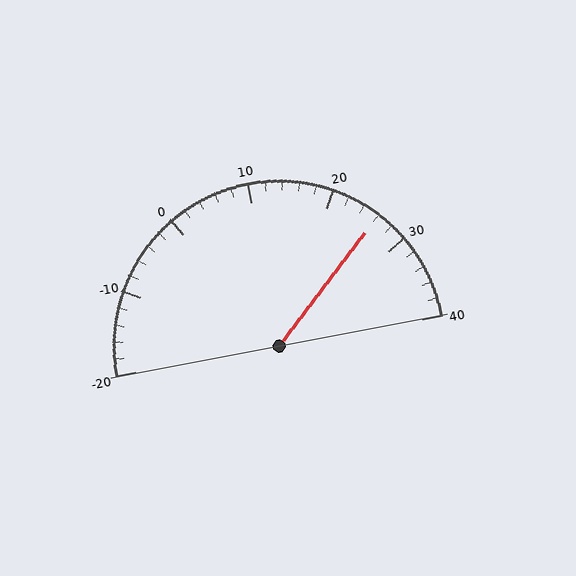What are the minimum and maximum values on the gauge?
The gauge ranges from -20 to 40.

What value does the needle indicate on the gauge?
The needle indicates approximately 26.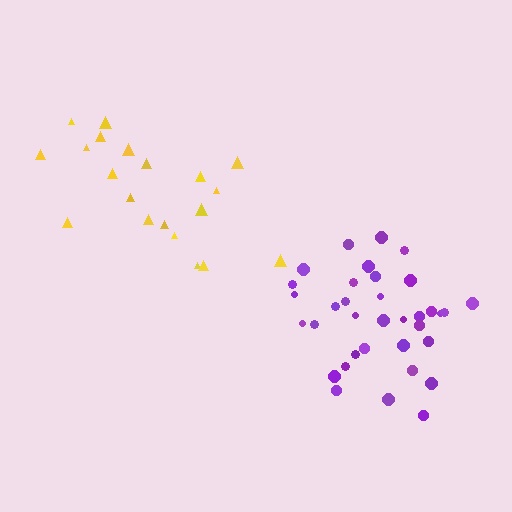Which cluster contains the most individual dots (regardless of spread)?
Purple (35).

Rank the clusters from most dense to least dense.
purple, yellow.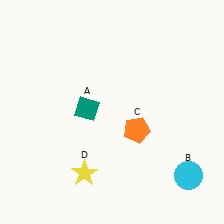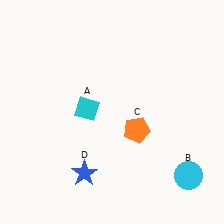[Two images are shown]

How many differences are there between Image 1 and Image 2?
There are 2 differences between the two images.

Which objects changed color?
A changed from teal to cyan. D changed from yellow to blue.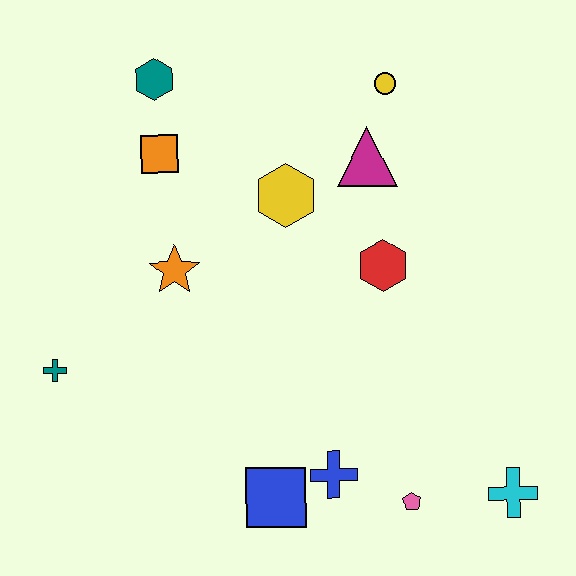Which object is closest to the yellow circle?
The magenta triangle is closest to the yellow circle.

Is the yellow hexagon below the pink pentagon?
No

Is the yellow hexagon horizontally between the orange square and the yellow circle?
Yes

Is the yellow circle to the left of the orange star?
No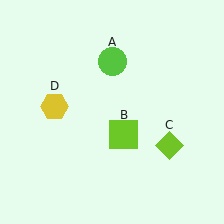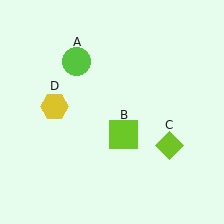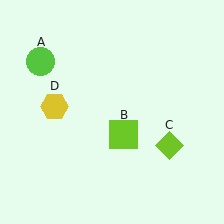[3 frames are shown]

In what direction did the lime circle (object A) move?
The lime circle (object A) moved left.